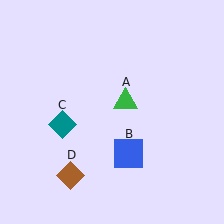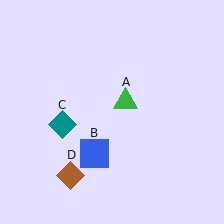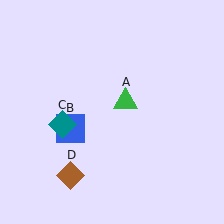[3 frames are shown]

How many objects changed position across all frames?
1 object changed position: blue square (object B).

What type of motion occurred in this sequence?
The blue square (object B) rotated clockwise around the center of the scene.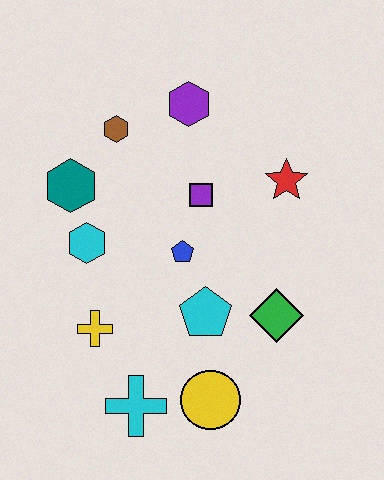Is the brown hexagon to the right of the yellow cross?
Yes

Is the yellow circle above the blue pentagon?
No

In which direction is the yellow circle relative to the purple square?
The yellow circle is below the purple square.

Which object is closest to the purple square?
The blue pentagon is closest to the purple square.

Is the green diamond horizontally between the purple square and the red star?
Yes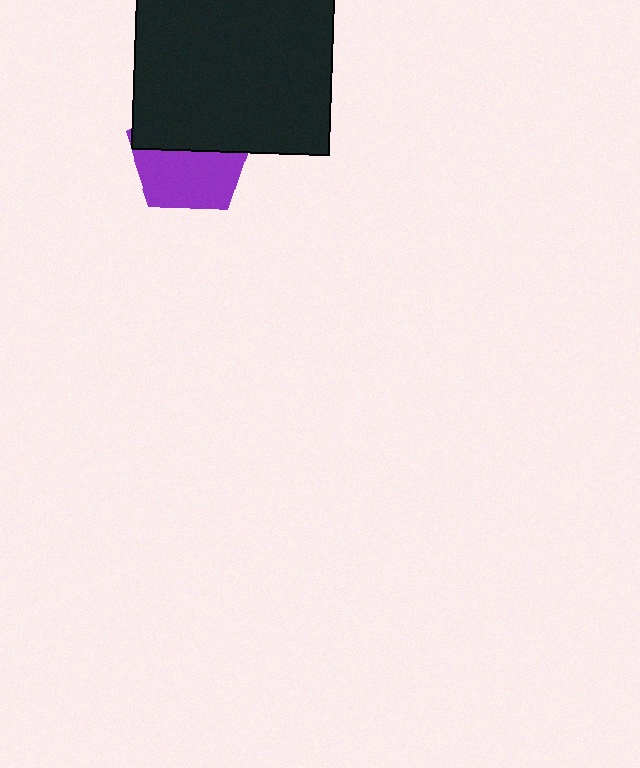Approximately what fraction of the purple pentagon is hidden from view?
Roughly 47% of the purple pentagon is hidden behind the black square.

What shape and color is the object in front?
The object in front is a black square.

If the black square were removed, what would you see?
You would see the complete purple pentagon.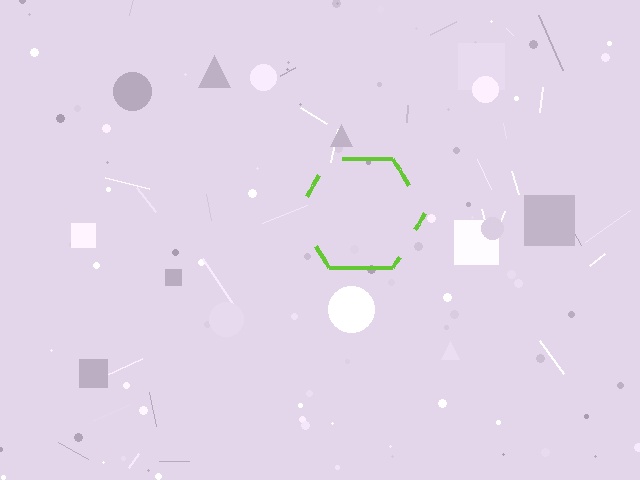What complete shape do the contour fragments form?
The contour fragments form a hexagon.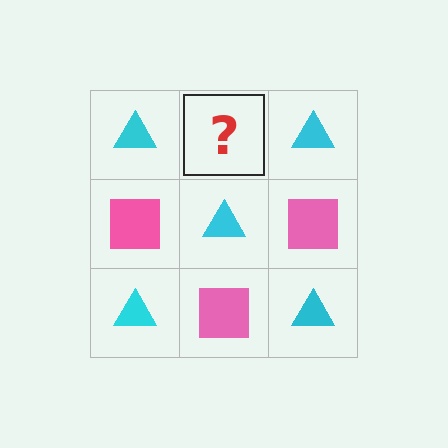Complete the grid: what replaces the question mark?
The question mark should be replaced with a pink square.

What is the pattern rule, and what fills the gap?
The rule is that it alternates cyan triangle and pink square in a checkerboard pattern. The gap should be filled with a pink square.